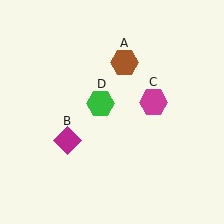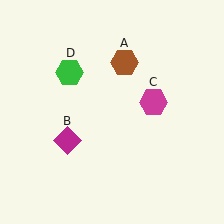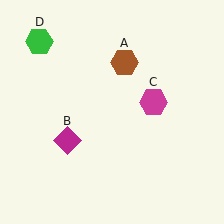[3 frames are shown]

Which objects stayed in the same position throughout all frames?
Brown hexagon (object A) and magenta diamond (object B) and magenta hexagon (object C) remained stationary.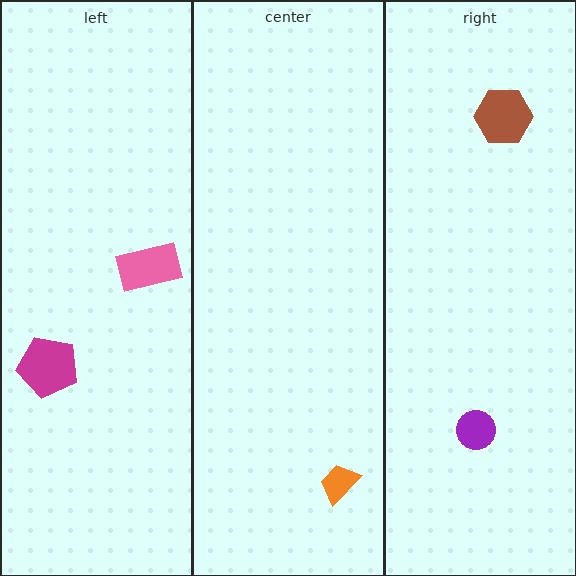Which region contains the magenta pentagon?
The left region.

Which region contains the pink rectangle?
The left region.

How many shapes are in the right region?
2.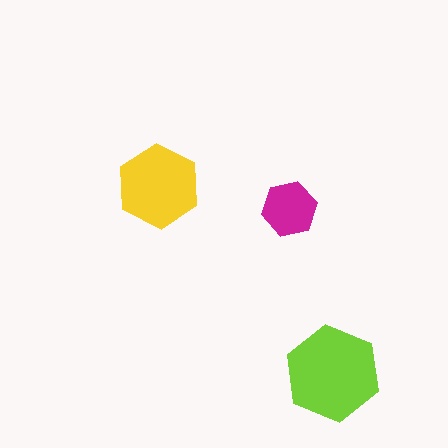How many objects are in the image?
There are 3 objects in the image.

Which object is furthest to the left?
The yellow hexagon is leftmost.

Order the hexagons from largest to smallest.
the lime one, the yellow one, the magenta one.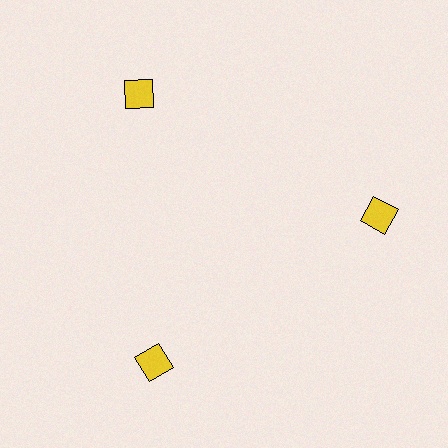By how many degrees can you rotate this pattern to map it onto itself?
The pattern maps onto itself every 120 degrees of rotation.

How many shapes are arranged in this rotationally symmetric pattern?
There are 3 shapes, arranged in 3 groups of 1.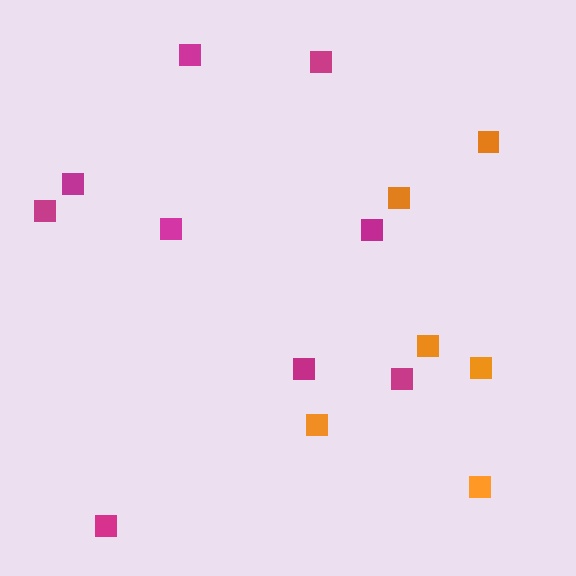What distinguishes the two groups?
There are 2 groups: one group of orange squares (6) and one group of magenta squares (9).